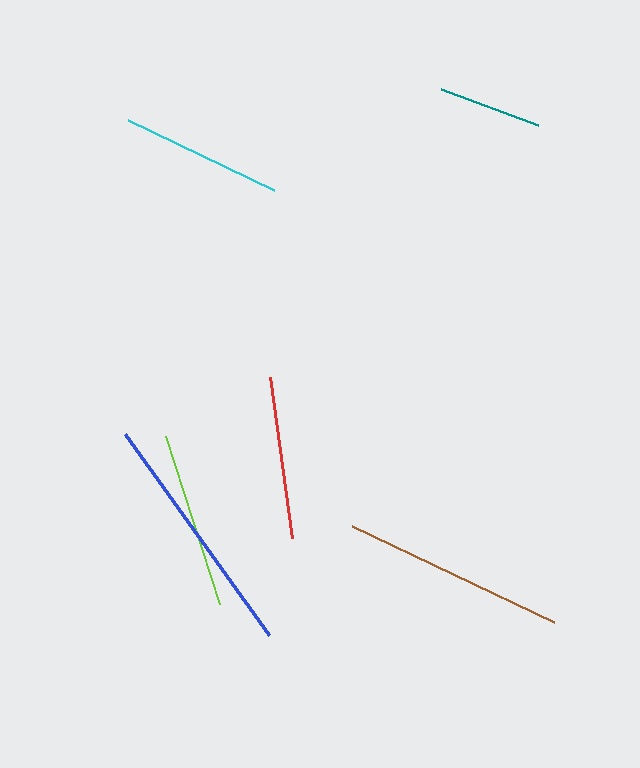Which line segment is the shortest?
The teal line is the shortest at approximately 103 pixels.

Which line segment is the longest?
The blue line is the longest at approximately 247 pixels.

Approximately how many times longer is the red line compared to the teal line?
The red line is approximately 1.6 times the length of the teal line.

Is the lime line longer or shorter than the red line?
The lime line is longer than the red line.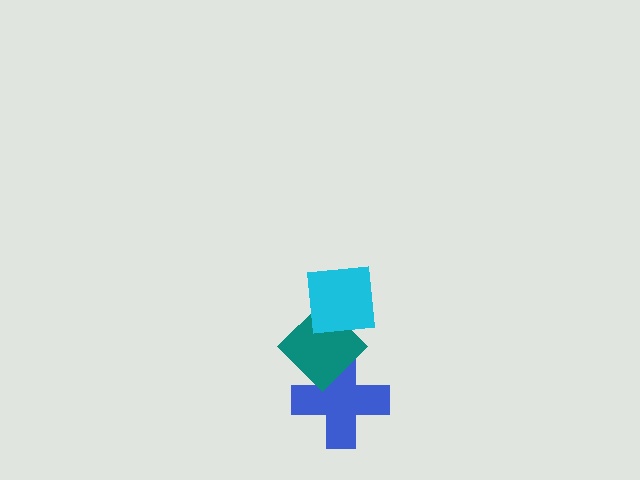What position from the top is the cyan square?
The cyan square is 1st from the top.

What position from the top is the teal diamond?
The teal diamond is 2nd from the top.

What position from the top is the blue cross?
The blue cross is 3rd from the top.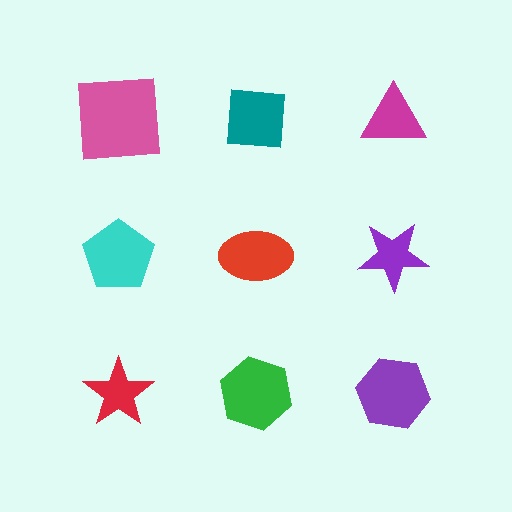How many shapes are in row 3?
3 shapes.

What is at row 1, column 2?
A teal square.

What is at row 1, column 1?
A pink square.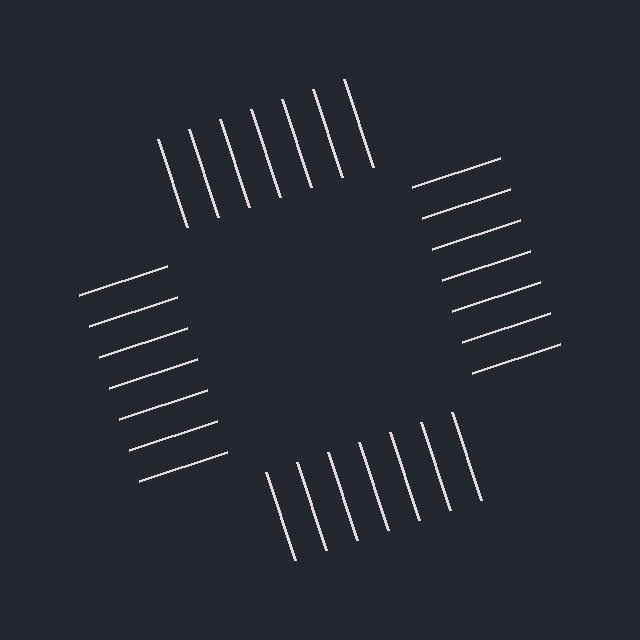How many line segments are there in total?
28 — 7 along each of the 4 edges.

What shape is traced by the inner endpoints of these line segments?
An illusory square — the line segments terminate on its edges but no continuous stroke is drawn.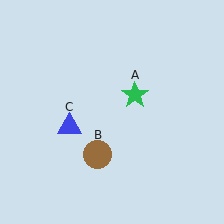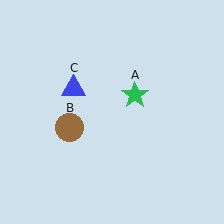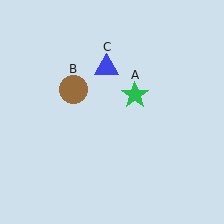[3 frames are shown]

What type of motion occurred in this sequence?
The brown circle (object B), blue triangle (object C) rotated clockwise around the center of the scene.